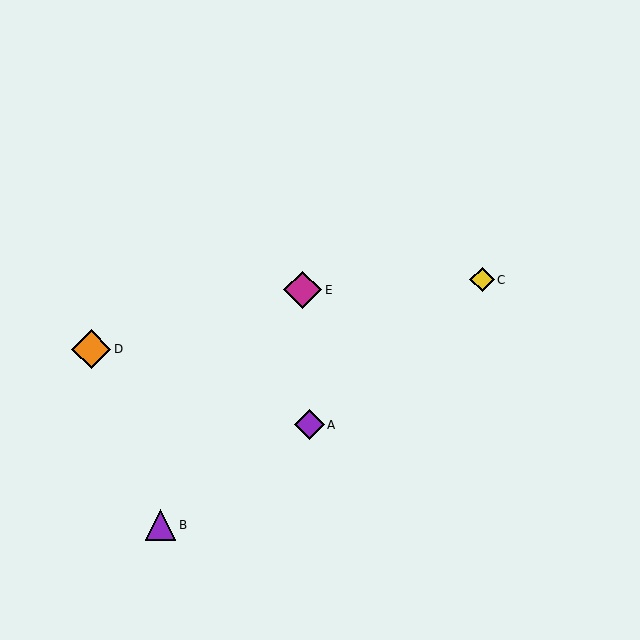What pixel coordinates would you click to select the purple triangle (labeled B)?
Click at (161, 525) to select the purple triangle B.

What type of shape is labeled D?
Shape D is an orange diamond.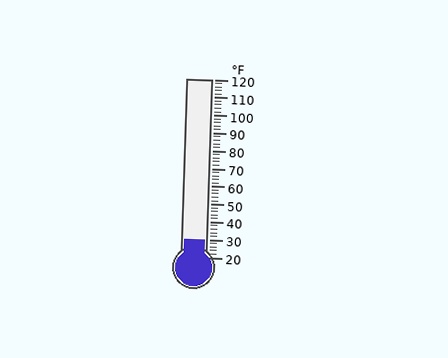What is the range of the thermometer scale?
The thermometer scale ranges from 20°F to 120°F.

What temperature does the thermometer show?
The thermometer shows approximately 30°F.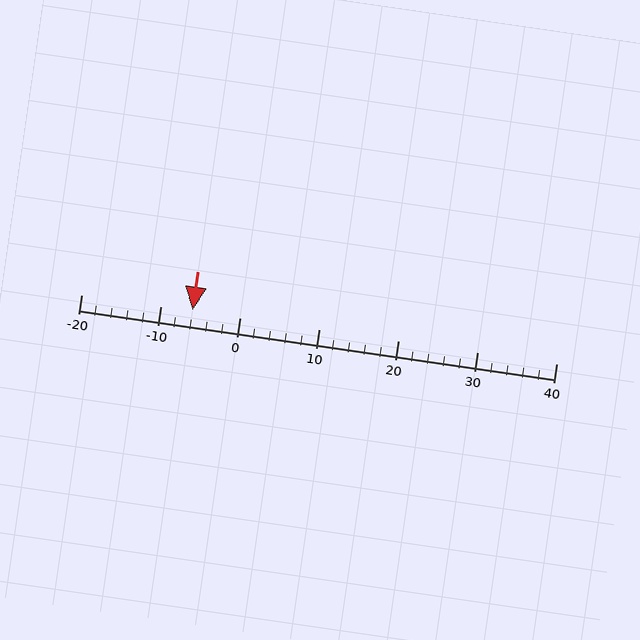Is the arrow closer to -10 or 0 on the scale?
The arrow is closer to -10.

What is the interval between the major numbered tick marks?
The major tick marks are spaced 10 units apart.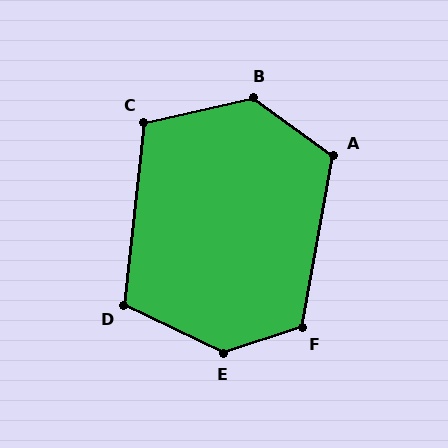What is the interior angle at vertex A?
Approximately 115 degrees (obtuse).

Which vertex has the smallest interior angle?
C, at approximately 109 degrees.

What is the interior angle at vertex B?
Approximately 132 degrees (obtuse).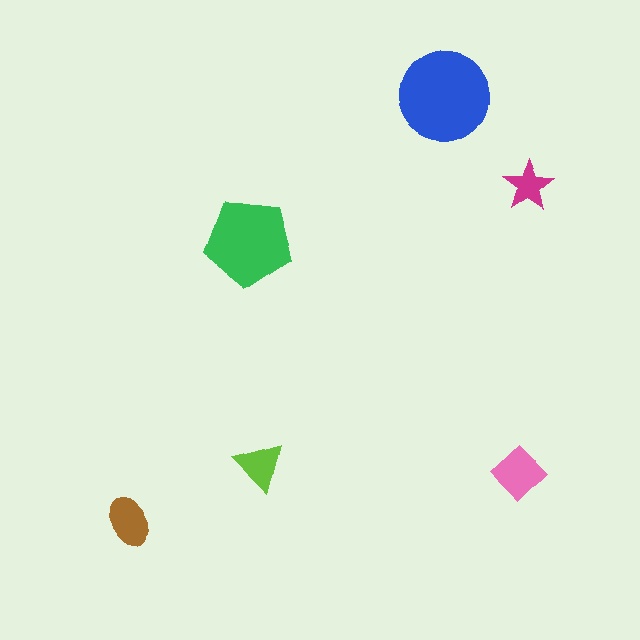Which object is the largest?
The blue circle.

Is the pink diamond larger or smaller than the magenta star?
Larger.